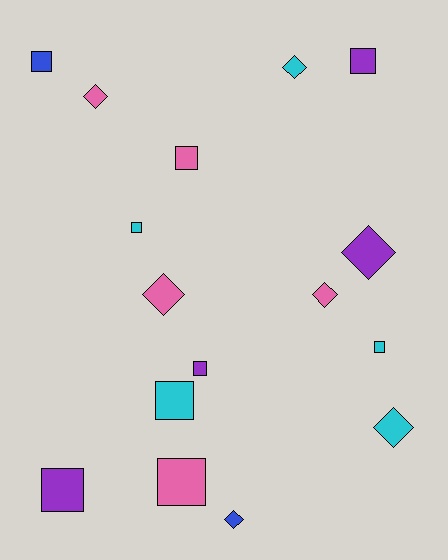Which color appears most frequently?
Cyan, with 5 objects.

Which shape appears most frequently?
Square, with 9 objects.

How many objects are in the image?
There are 16 objects.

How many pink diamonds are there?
There are 3 pink diamonds.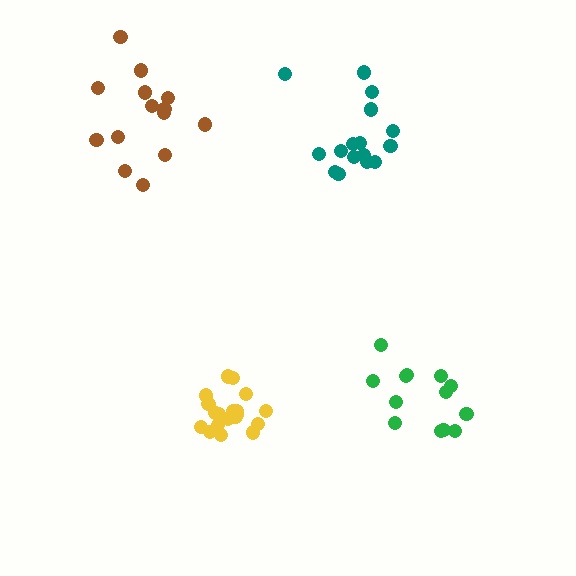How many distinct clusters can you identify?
There are 4 distinct clusters.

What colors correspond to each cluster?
The clusters are colored: yellow, brown, green, teal.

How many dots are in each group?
Group 1: 19 dots, Group 2: 15 dots, Group 3: 13 dots, Group 4: 16 dots (63 total).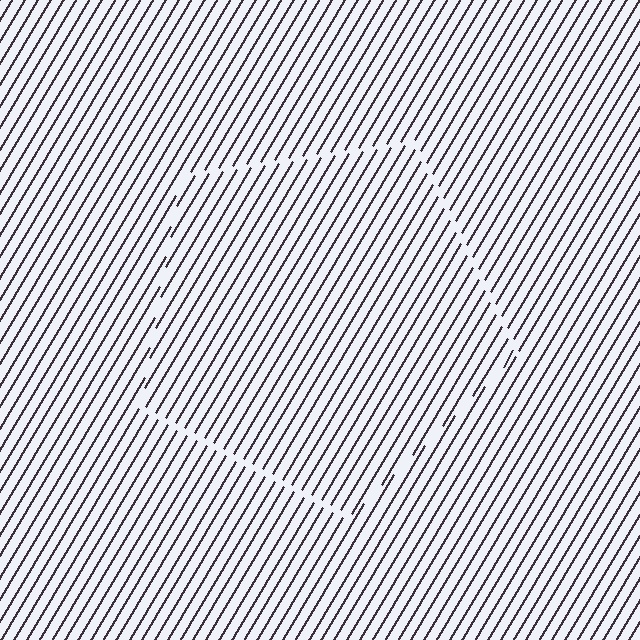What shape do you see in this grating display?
An illusory pentagon. The interior of the shape contains the same grating, shifted by half a period — the contour is defined by the phase discontinuity where line-ends from the inner and outer gratings abut.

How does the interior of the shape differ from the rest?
The interior of the shape contains the same grating, shifted by half a period — the contour is defined by the phase discontinuity where line-ends from the inner and outer gratings abut.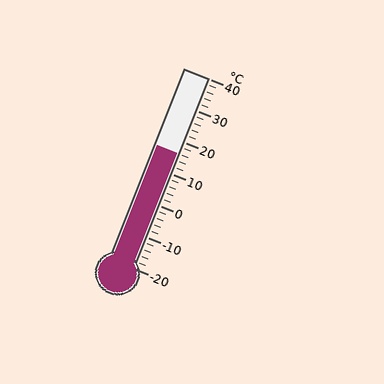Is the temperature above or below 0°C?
The temperature is above 0°C.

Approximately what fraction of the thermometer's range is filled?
The thermometer is filled to approximately 60% of its range.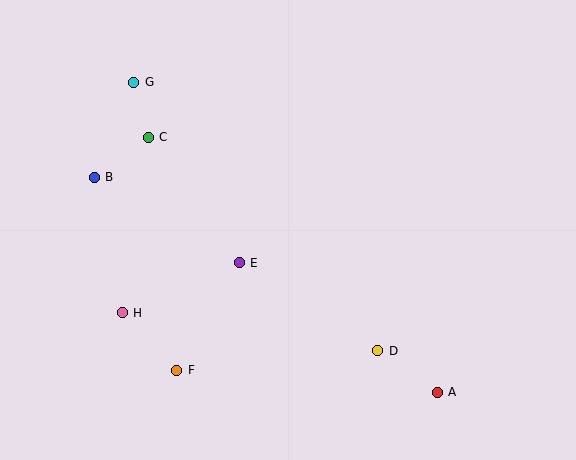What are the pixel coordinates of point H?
Point H is at (122, 313).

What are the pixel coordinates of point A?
Point A is at (437, 392).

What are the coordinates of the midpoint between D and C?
The midpoint between D and C is at (263, 244).